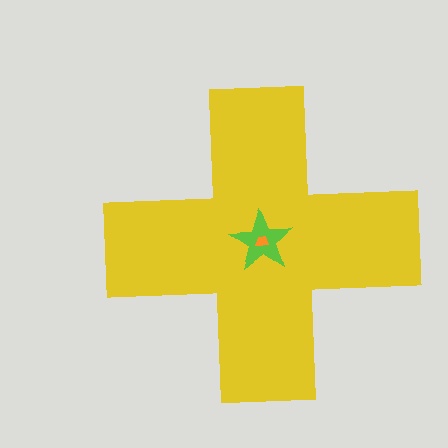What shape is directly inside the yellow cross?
The lime star.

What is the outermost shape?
The yellow cross.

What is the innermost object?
The orange trapezoid.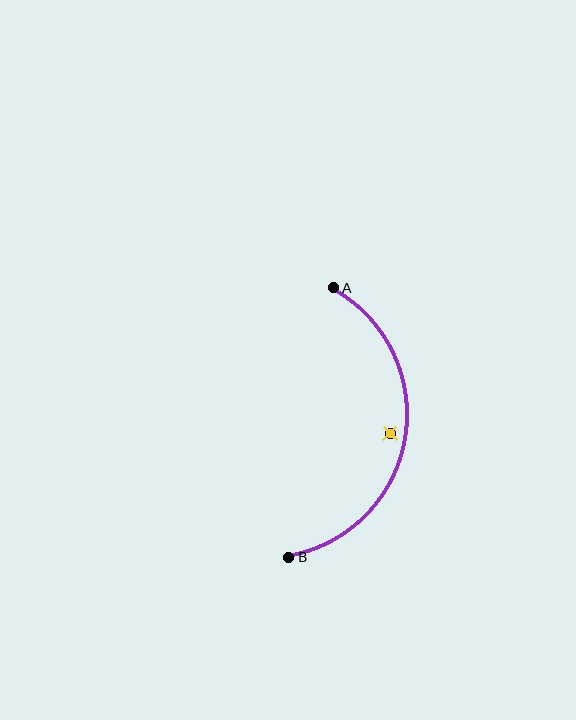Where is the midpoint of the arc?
The arc midpoint is the point on the curve farthest from the straight line joining A and B. It sits to the right of that line.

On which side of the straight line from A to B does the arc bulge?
The arc bulges to the right of the straight line connecting A and B.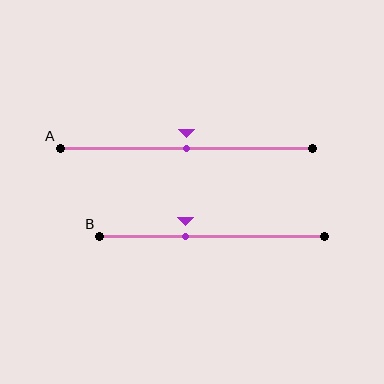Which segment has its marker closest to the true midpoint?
Segment A has its marker closest to the true midpoint.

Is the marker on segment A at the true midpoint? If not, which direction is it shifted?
Yes, the marker on segment A is at the true midpoint.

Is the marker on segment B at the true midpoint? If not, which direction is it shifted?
No, the marker on segment B is shifted to the left by about 12% of the segment length.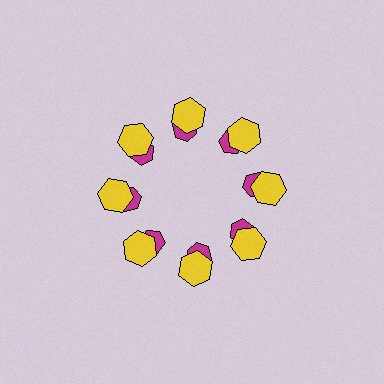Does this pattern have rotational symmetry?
Yes, this pattern has 8-fold rotational symmetry. It looks the same after rotating 45 degrees around the center.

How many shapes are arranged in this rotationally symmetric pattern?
There are 16 shapes, arranged in 8 groups of 2.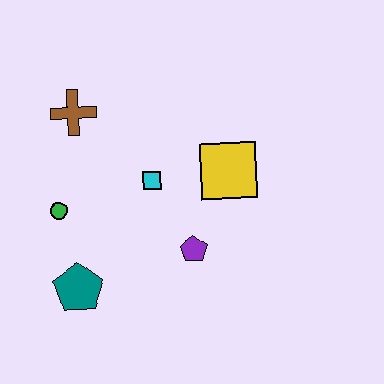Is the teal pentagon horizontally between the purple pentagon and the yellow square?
No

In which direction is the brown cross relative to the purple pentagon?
The brown cross is above the purple pentagon.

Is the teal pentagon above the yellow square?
No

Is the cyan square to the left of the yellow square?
Yes